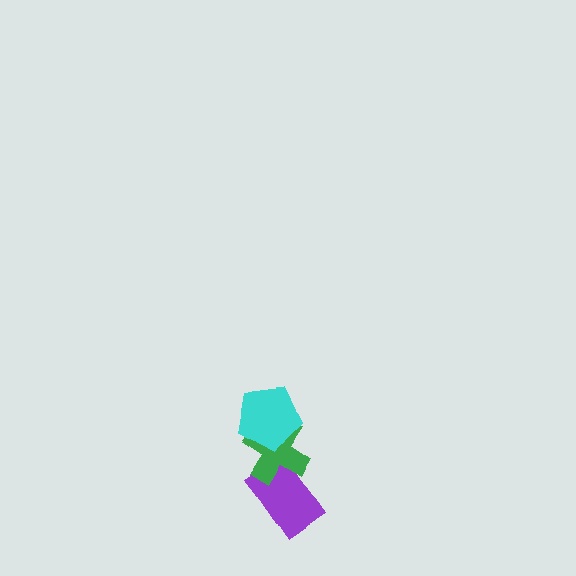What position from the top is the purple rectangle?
The purple rectangle is 3rd from the top.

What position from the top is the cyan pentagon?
The cyan pentagon is 1st from the top.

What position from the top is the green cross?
The green cross is 2nd from the top.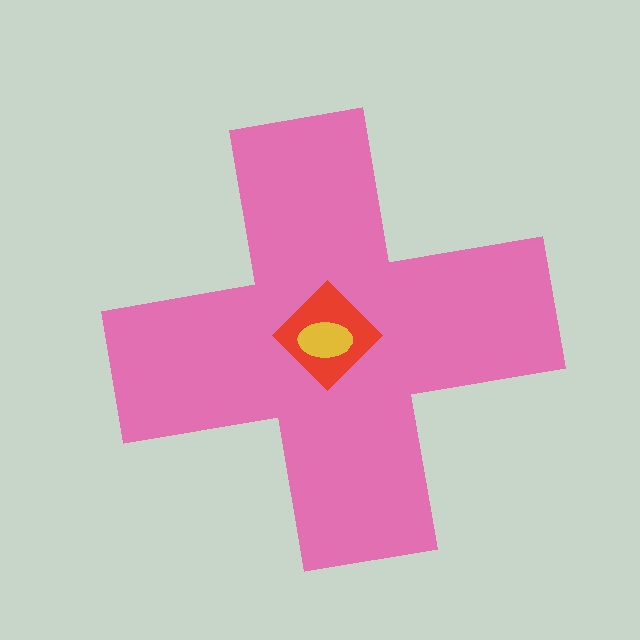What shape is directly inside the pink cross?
The red diamond.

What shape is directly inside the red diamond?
The yellow ellipse.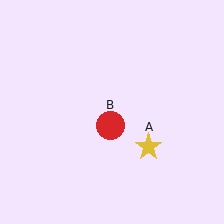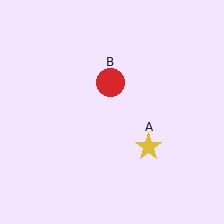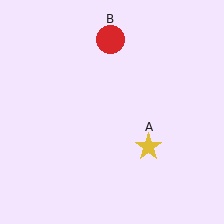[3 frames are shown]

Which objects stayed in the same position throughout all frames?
Yellow star (object A) remained stationary.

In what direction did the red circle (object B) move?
The red circle (object B) moved up.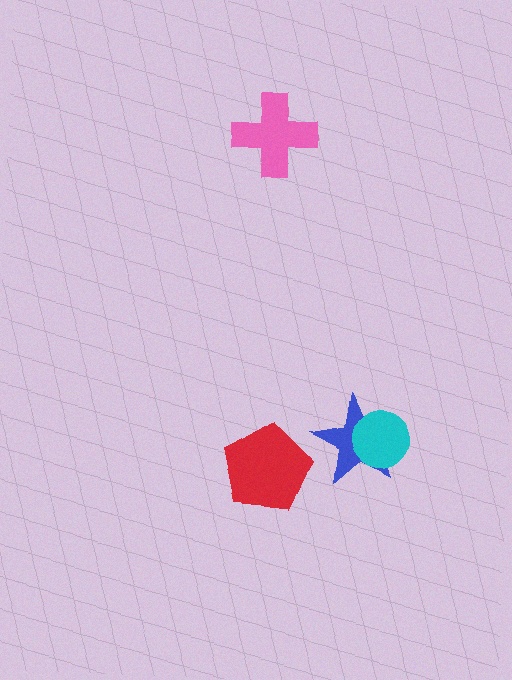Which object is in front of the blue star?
The cyan circle is in front of the blue star.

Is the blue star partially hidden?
Yes, it is partially covered by another shape.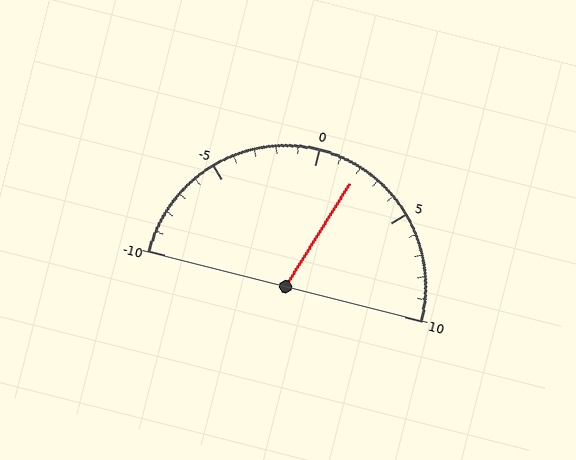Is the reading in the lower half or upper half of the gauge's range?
The reading is in the upper half of the range (-10 to 10).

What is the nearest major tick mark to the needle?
The nearest major tick mark is 0.